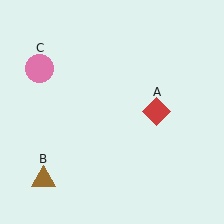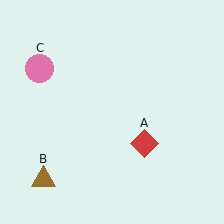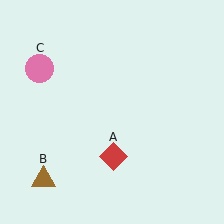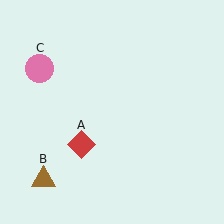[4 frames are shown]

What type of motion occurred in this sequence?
The red diamond (object A) rotated clockwise around the center of the scene.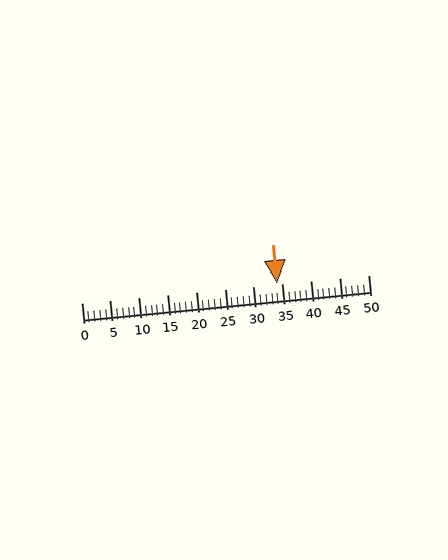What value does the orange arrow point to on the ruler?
The orange arrow points to approximately 34.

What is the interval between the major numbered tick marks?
The major tick marks are spaced 5 units apart.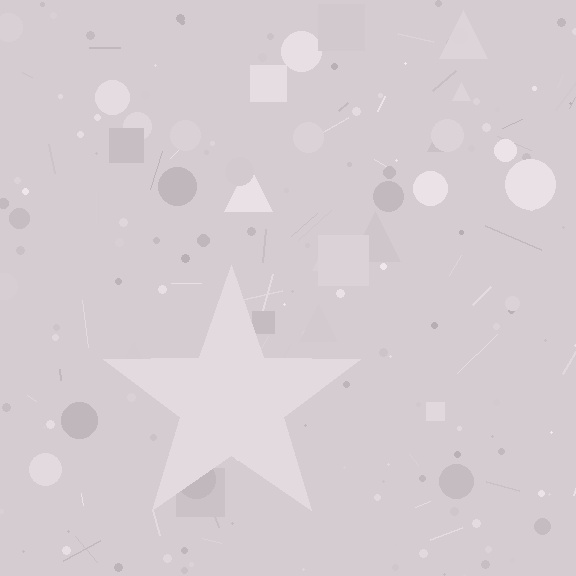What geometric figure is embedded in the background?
A star is embedded in the background.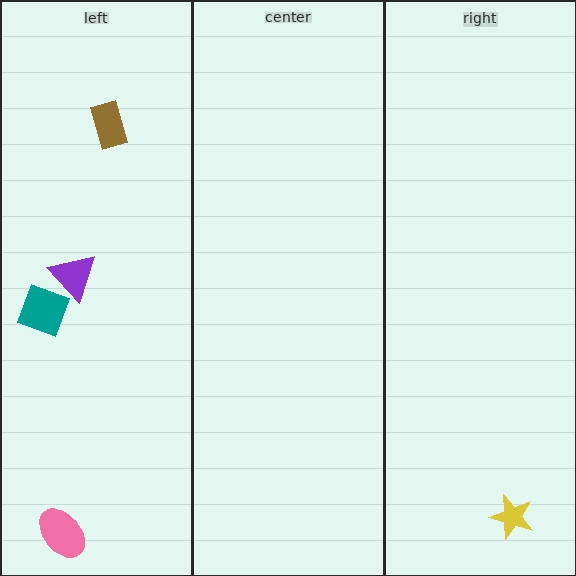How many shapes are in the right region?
1.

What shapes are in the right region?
The yellow star.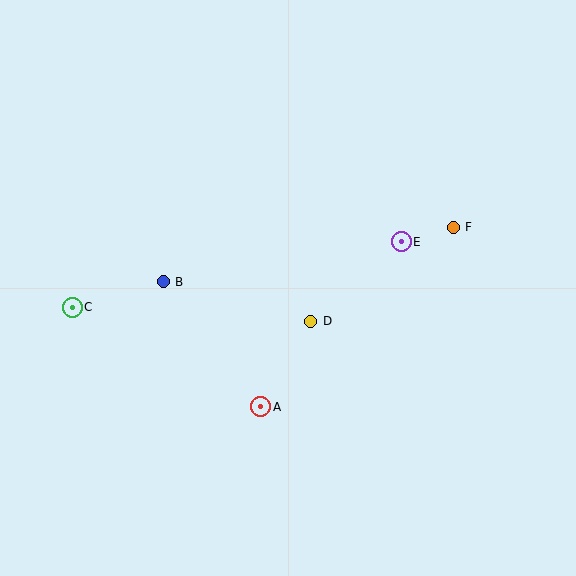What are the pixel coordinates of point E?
Point E is at (401, 242).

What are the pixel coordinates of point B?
Point B is at (163, 282).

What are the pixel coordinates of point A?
Point A is at (261, 407).